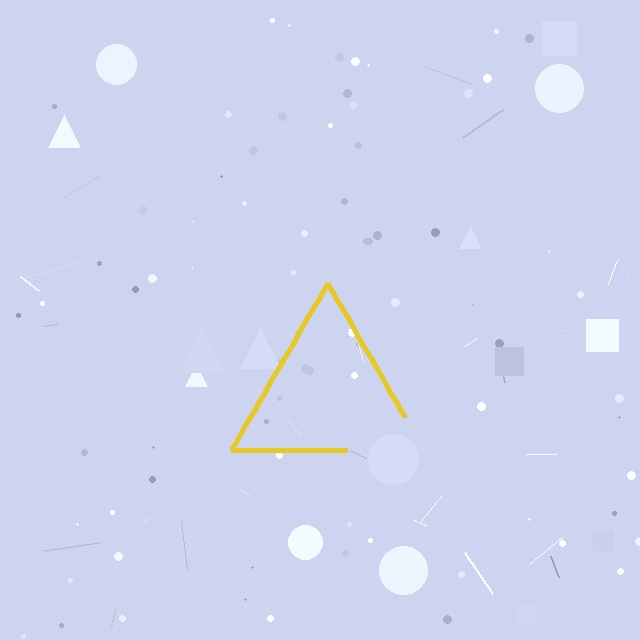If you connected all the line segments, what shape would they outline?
They would outline a triangle.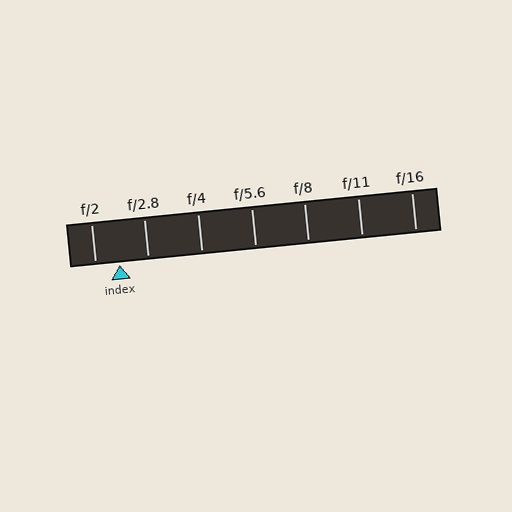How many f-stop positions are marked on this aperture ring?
There are 7 f-stop positions marked.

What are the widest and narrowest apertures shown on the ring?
The widest aperture shown is f/2 and the narrowest is f/16.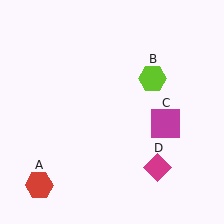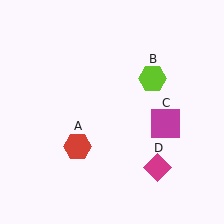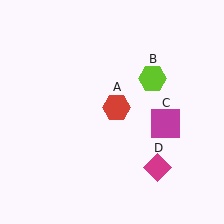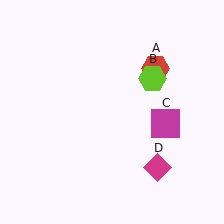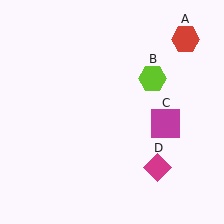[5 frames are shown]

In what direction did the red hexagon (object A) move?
The red hexagon (object A) moved up and to the right.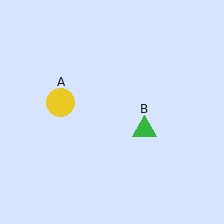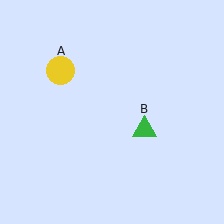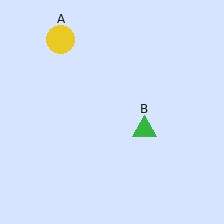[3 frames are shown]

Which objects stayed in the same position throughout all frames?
Green triangle (object B) remained stationary.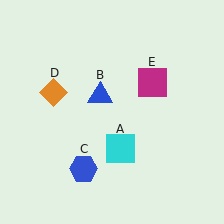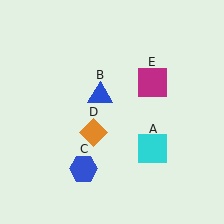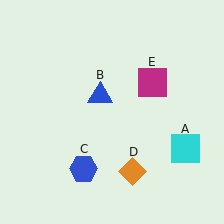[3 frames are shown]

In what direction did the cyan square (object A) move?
The cyan square (object A) moved right.